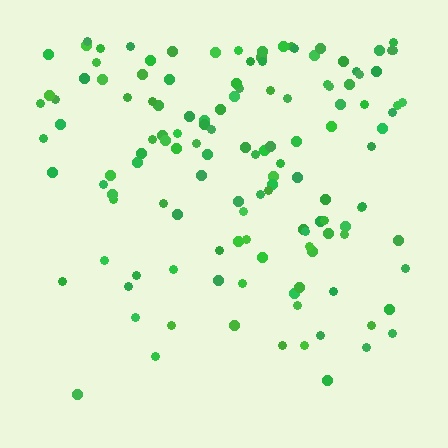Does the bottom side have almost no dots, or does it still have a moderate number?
Still a moderate number, just noticeably fewer than the top.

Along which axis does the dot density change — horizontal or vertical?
Vertical.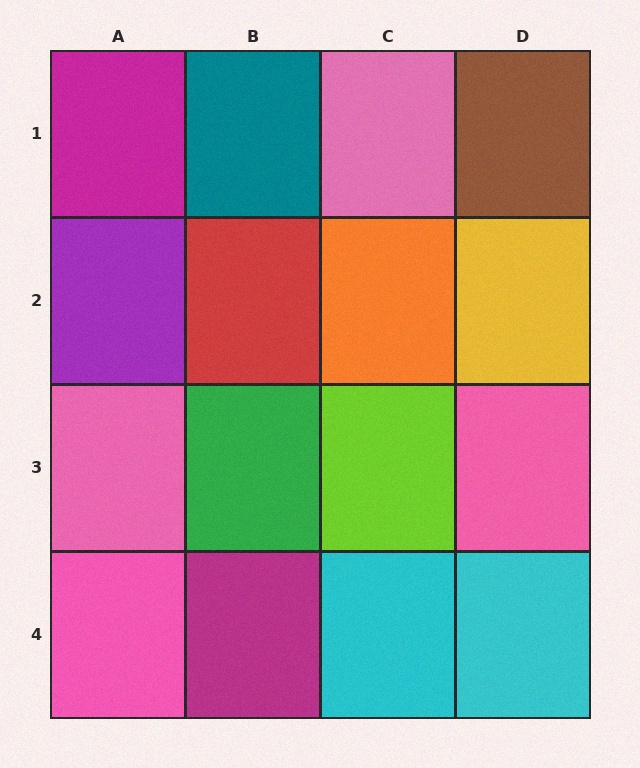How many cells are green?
1 cell is green.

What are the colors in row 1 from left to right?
Magenta, teal, pink, brown.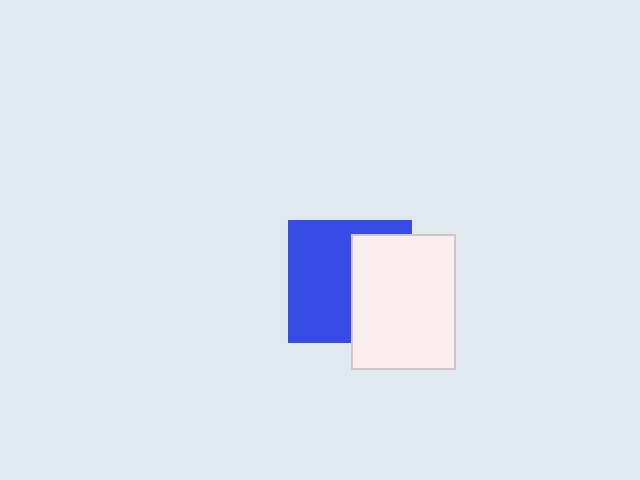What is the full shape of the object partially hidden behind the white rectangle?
The partially hidden object is a blue square.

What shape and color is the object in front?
The object in front is a white rectangle.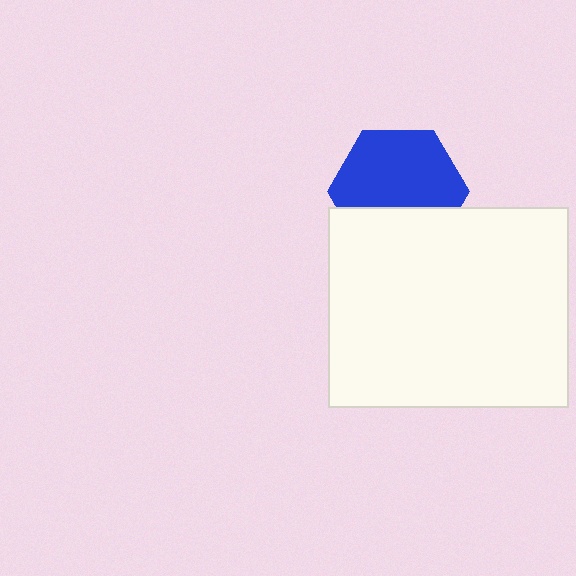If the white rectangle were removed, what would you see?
You would see the complete blue hexagon.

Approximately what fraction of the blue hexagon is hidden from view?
Roughly 34% of the blue hexagon is hidden behind the white rectangle.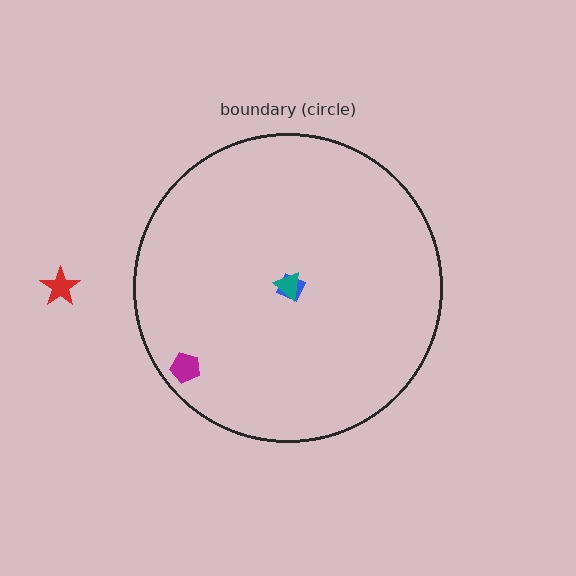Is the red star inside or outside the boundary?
Outside.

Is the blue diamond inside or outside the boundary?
Inside.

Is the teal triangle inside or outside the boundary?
Inside.